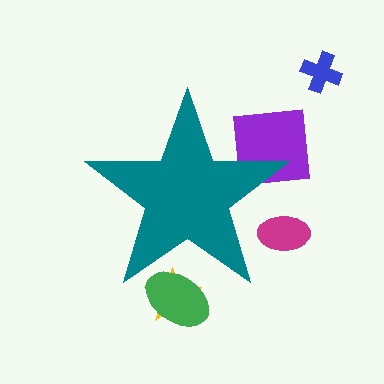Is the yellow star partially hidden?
Yes, the yellow star is partially hidden behind the teal star.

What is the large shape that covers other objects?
A teal star.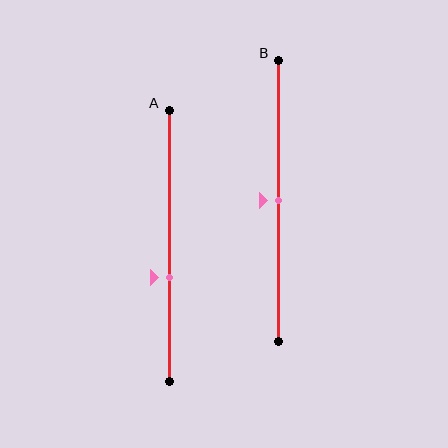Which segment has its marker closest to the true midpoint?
Segment B has its marker closest to the true midpoint.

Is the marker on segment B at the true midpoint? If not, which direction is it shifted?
Yes, the marker on segment B is at the true midpoint.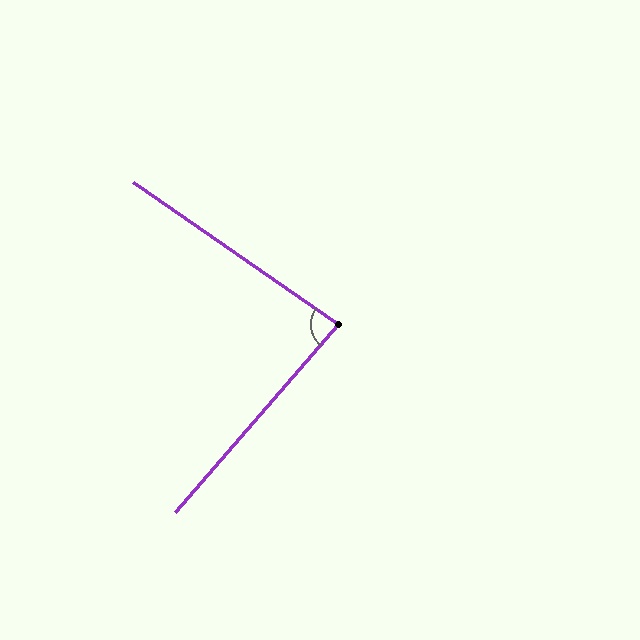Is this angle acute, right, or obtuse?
It is acute.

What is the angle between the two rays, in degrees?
Approximately 84 degrees.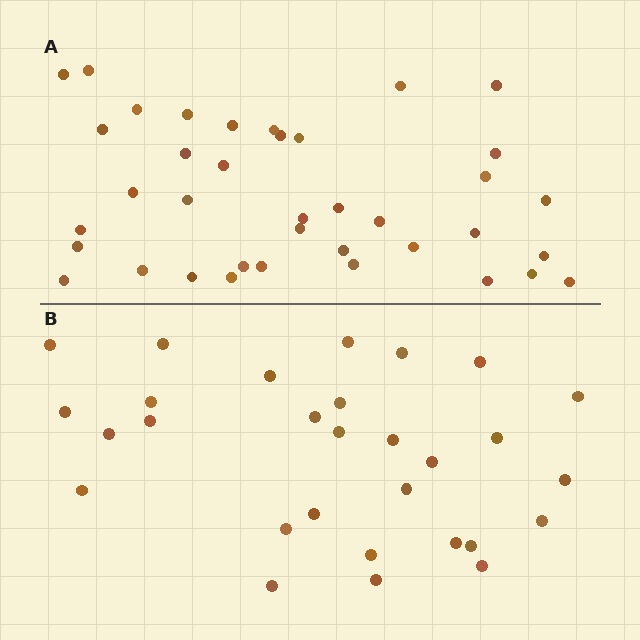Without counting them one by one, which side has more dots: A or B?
Region A (the top region) has more dots.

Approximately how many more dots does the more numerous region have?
Region A has roughly 8 or so more dots than region B.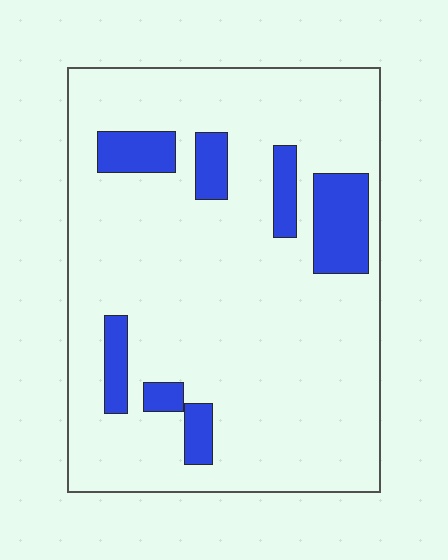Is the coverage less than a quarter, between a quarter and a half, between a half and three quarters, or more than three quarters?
Less than a quarter.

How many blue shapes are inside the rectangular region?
7.